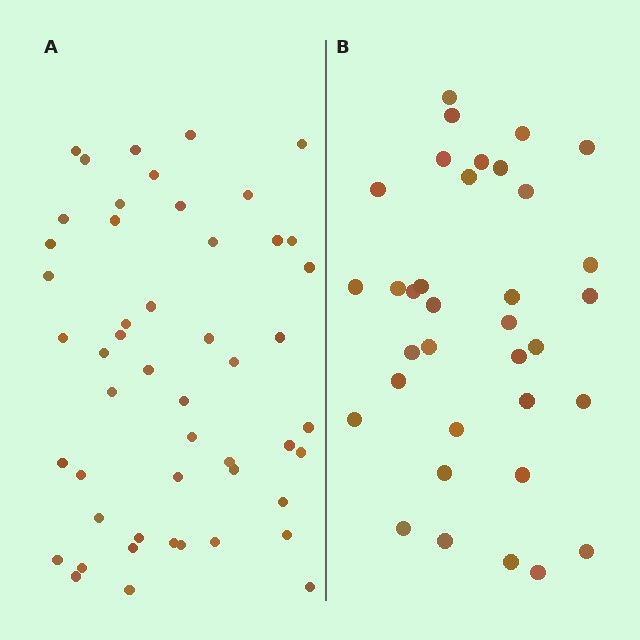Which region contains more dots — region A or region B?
Region A (the left region) has more dots.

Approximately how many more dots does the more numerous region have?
Region A has approximately 15 more dots than region B.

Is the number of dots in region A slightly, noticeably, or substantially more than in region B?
Region A has noticeably more, but not dramatically so. The ratio is roughly 1.4 to 1.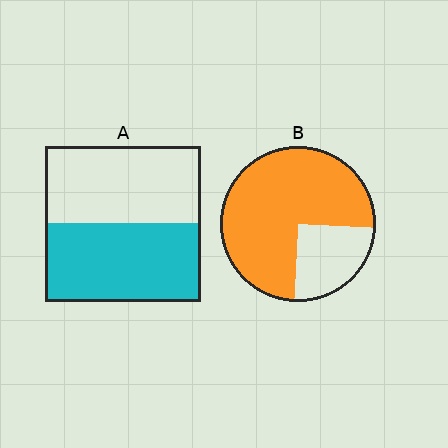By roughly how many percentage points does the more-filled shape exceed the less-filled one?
By roughly 25 percentage points (B over A).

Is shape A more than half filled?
Roughly half.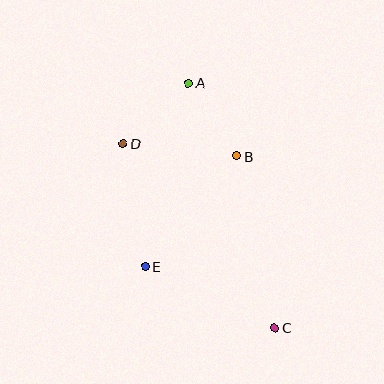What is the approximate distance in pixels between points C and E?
The distance between C and E is approximately 143 pixels.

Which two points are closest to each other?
Points A and B are closest to each other.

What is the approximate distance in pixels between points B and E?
The distance between B and E is approximately 143 pixels.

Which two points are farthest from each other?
Points A and C are farthest from each other.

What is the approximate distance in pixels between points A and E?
The distance between A and E is approximately 188 pixels.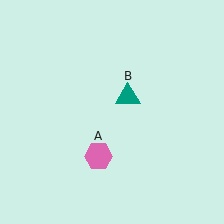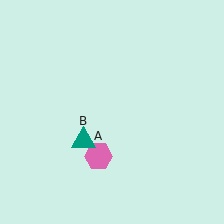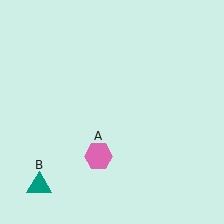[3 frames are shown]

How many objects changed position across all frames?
1 object changed position: teal triangle (object B).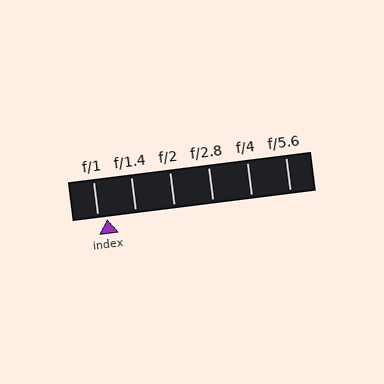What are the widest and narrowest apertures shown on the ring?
The widest aperture shown is f/1 and the narrowest is f/5.6.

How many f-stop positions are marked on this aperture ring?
There are 6 f-stop positions marked.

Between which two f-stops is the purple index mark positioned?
The index mark is between f/1 and f/1.4.